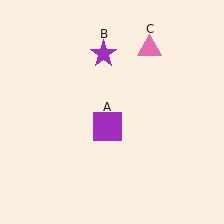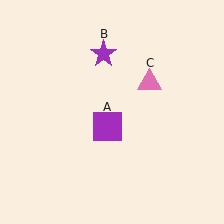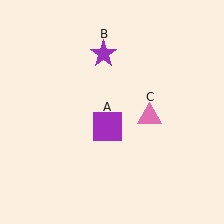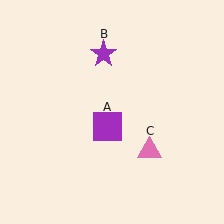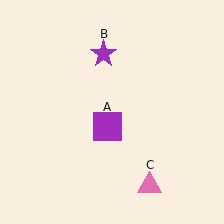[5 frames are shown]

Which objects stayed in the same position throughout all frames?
Purple square (object A) and purple star (object B) remained stationary.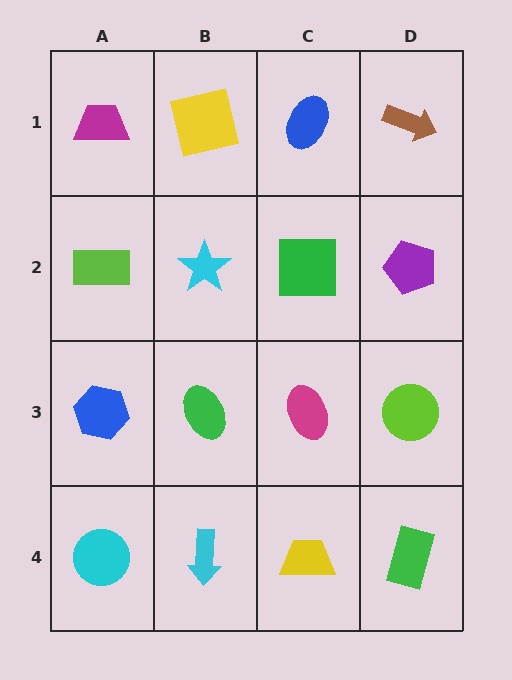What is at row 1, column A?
A magenta trapezoid.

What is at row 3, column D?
A lime circle.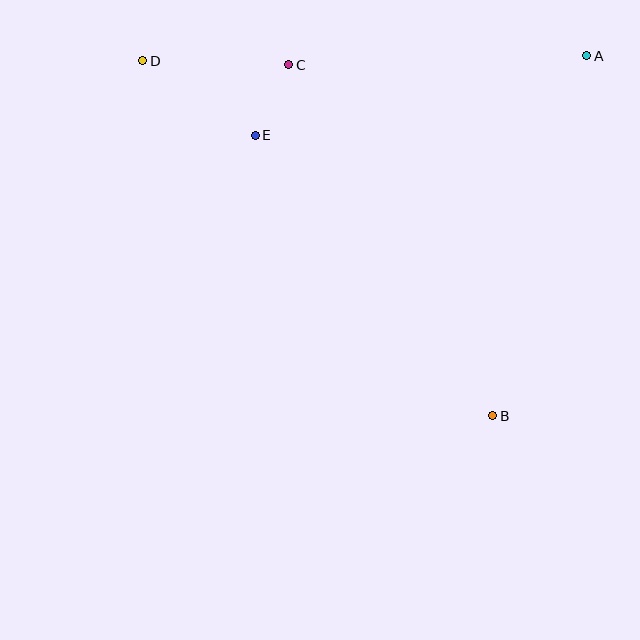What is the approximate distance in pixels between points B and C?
The distance between B and C is approximately 406 pixels.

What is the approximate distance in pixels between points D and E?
The distance between D and E is approximately 135 pixels.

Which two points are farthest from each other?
Points B and D are farthest from each other.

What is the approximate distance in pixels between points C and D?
The distance between C and D is approximately 146 pixels.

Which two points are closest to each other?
Points C and E are closest to each other.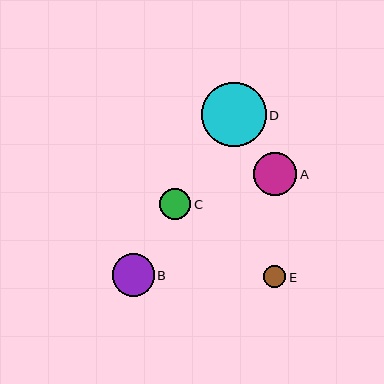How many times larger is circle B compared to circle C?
Circle B is approximately 1.3 times the size of circle C.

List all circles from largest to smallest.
From largest to smallest: D, A, B, C, E.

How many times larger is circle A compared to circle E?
Circle A is approximately 2.0 times the size of circle E.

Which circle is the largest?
Circle D is the largest with a size of approximately 64 pixels.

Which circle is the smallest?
Circle E is the smallest with a size of approximately 22 pixels.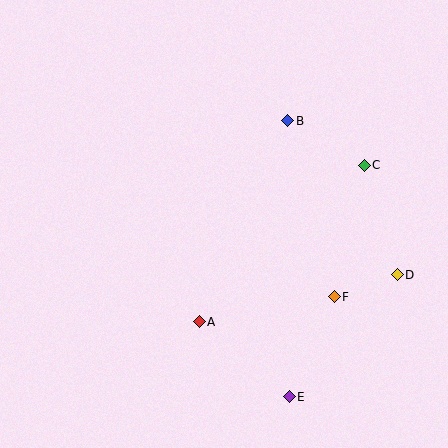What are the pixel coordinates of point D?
Point D is at (397, 275).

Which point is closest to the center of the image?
Point A at (199, 322) is closest to the center.